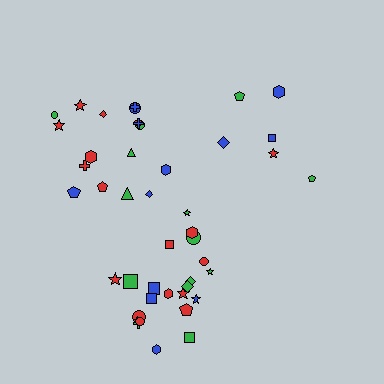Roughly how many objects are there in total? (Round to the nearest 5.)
Roughly 45 objects in total.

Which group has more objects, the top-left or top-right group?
The top-left group.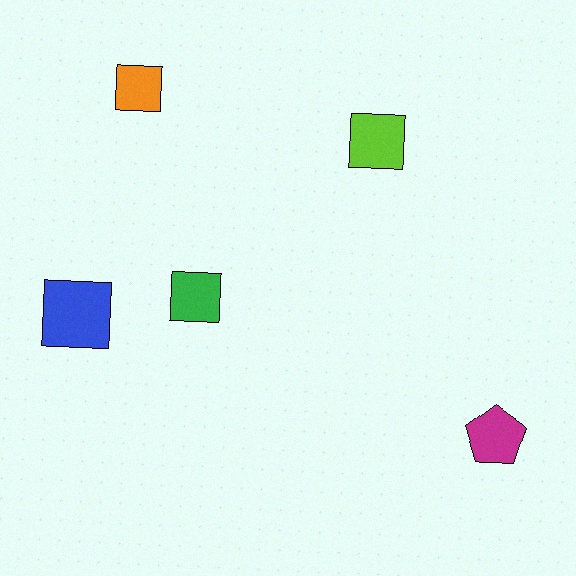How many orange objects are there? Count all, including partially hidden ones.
There is 1 orange object.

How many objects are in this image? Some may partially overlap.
There are 5 objects.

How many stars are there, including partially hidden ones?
There are no stars.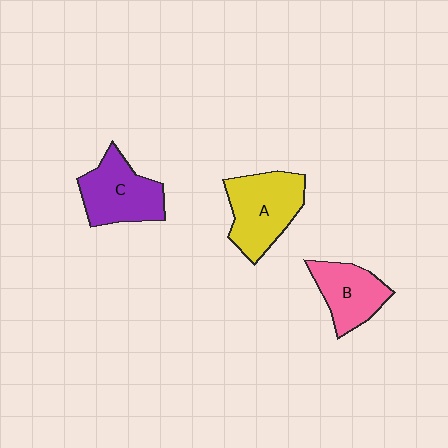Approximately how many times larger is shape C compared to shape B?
Approximately 1.2 times.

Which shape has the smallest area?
Shape B (pink).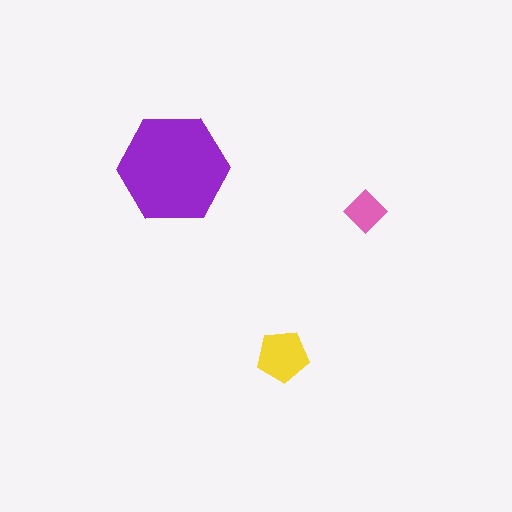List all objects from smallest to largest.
The pink diamond, the yellow pentagon, the purple hexagon.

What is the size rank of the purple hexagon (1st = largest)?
1st.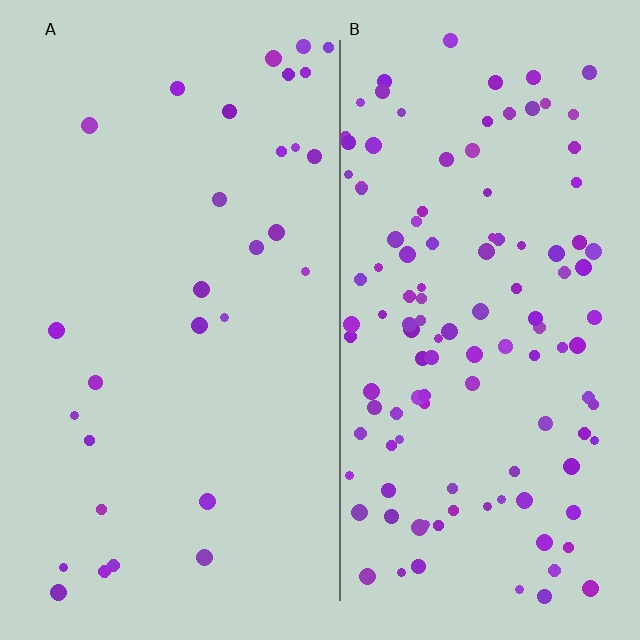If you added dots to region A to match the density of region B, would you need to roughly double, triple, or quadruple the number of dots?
Approximately quadruple.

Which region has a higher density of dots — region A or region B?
B (the right).